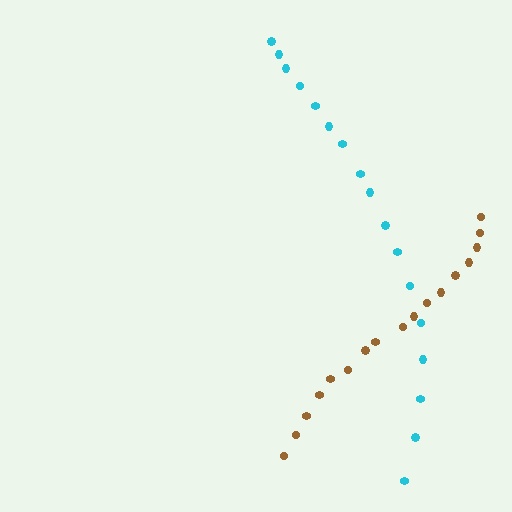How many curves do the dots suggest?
There are 2 distinct paths.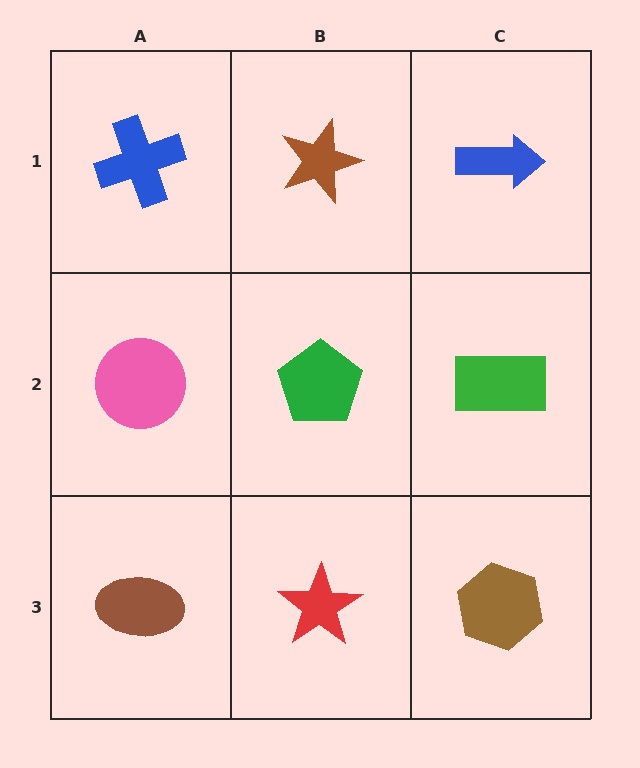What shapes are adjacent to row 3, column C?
A green rectangle (row 2, column C), a red star (row 3, column B).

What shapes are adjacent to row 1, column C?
A green rectangle (row 2, column C), a brown star (row 1, column B).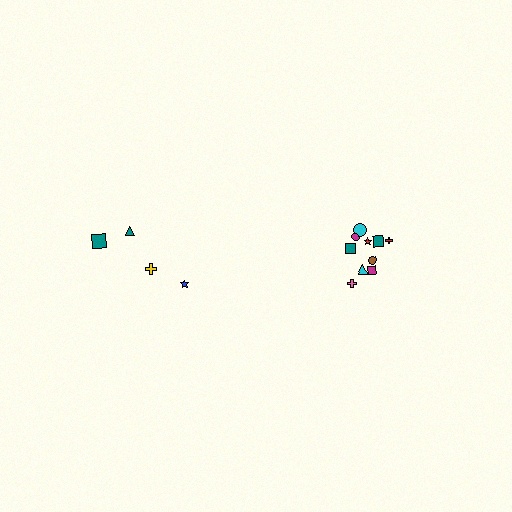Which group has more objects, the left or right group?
The right group.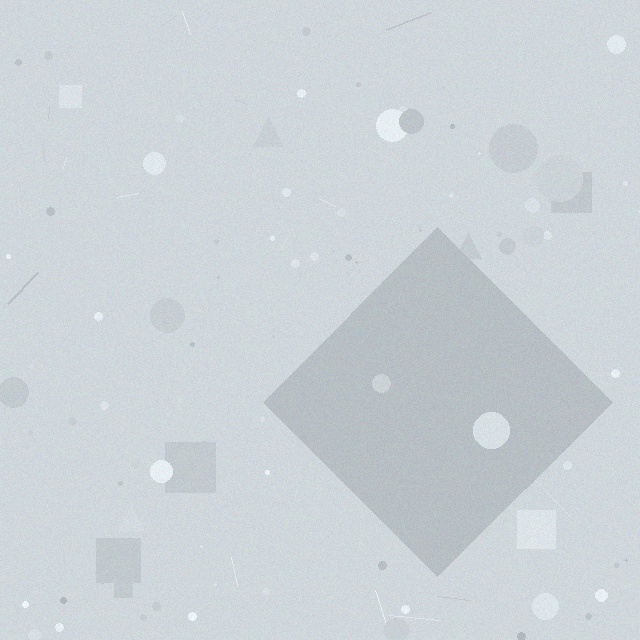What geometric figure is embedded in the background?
A diamond is embedded in the background.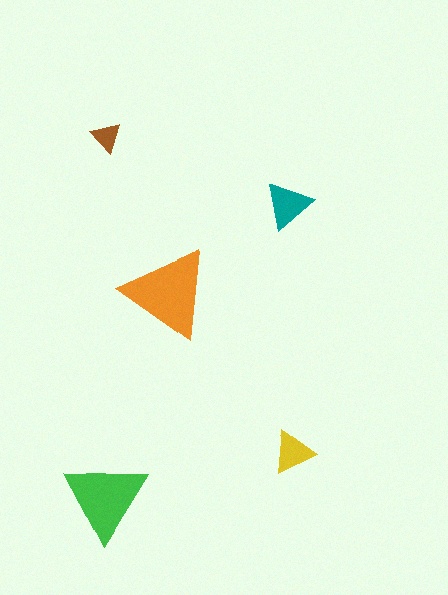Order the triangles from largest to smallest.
the orange one, the green one, the teal one, the yellow one, the brown one.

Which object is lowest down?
The green triangle is bottommost.